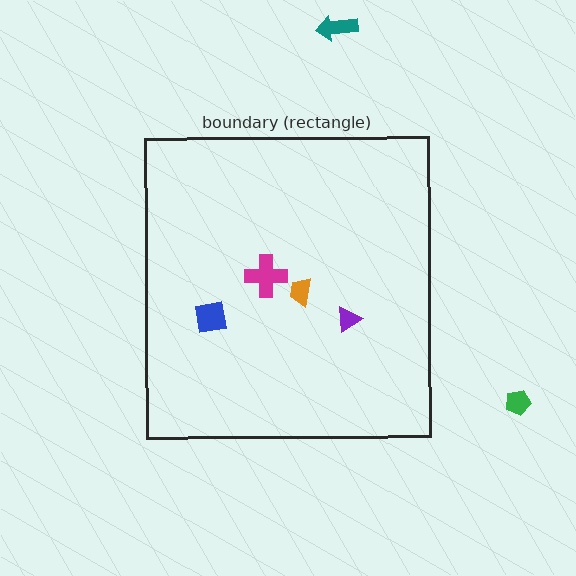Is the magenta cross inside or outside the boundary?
Inside.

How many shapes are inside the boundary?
4 inside, 2 outside.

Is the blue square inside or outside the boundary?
Inside.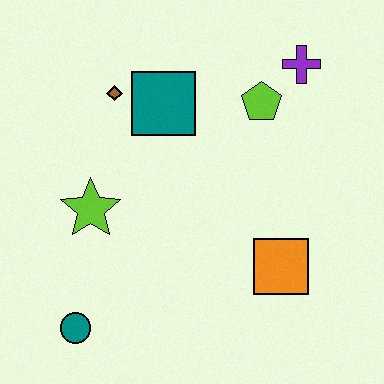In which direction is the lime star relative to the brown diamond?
The lime star is below the brown diamond.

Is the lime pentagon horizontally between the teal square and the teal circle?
No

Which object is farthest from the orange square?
The brown diamond is farthest from the orange square.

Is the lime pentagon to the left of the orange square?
Yes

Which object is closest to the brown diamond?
The teal square is closest to the brown diamond.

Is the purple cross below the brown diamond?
No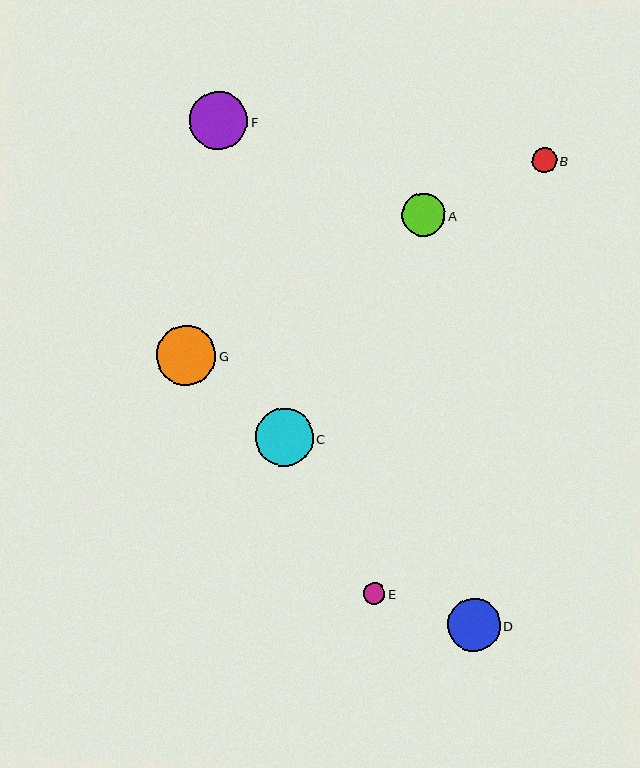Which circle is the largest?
Circle G is the largest with a size of approximately 59 pixels.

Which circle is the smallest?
Circle E is the smallest with a size of approximately 21 pixels.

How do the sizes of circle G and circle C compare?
Circle G and circle C are approximately the same size.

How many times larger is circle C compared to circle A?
Circle C is approximately 1.3 times the size of circle A.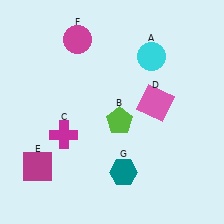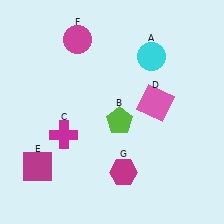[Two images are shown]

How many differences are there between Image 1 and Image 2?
There is 1 difference between the two images.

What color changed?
The hexagon (G) changed from teal in Image 1 to magenta in Image 2.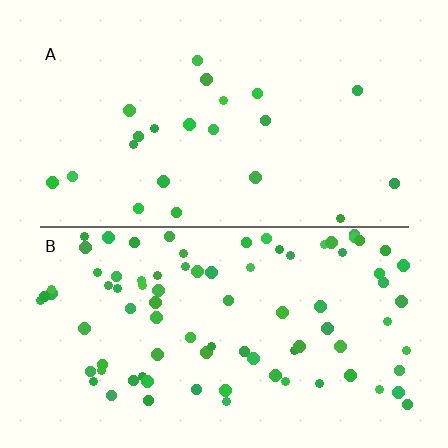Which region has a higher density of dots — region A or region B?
B (the bottom).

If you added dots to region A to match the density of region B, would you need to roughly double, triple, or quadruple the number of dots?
Approximately quadruple.